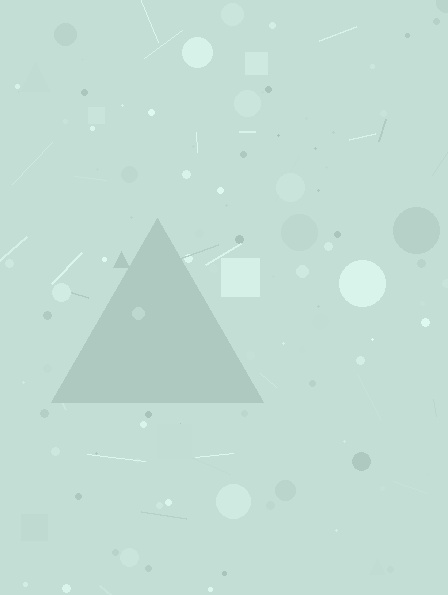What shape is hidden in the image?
A triangle is hidden in the image.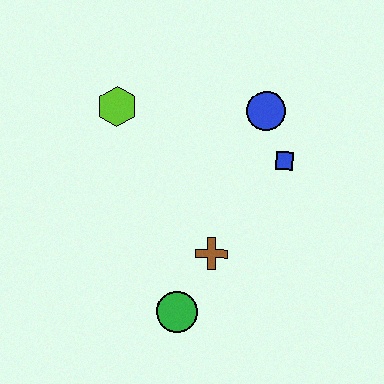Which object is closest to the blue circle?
The blue square is closest to the blue circle.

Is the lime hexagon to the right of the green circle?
No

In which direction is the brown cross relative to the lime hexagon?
The brown cross is below the lime hexagon.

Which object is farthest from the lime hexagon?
The green circle is farthest from the lime hexagon.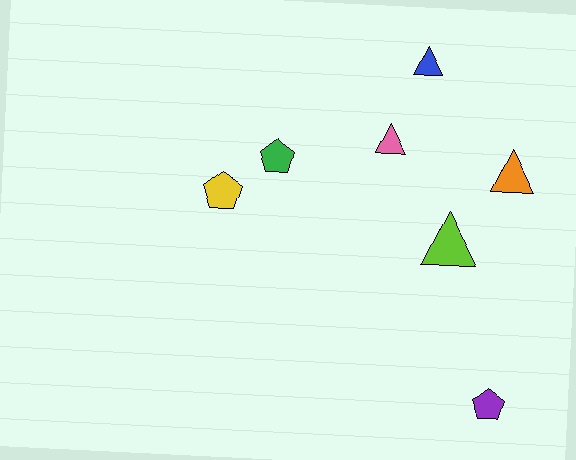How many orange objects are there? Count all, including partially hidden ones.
There is 1 orange object.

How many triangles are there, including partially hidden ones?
There are 4 triangles.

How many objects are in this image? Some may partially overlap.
There are 7 objects.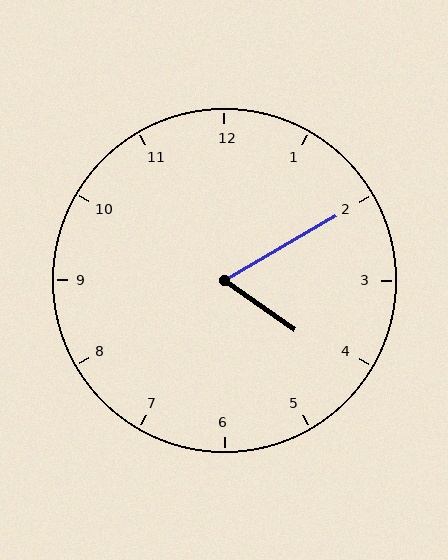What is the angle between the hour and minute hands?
Approximately 65 degrees.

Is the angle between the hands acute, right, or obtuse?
It is acute.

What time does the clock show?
4:10.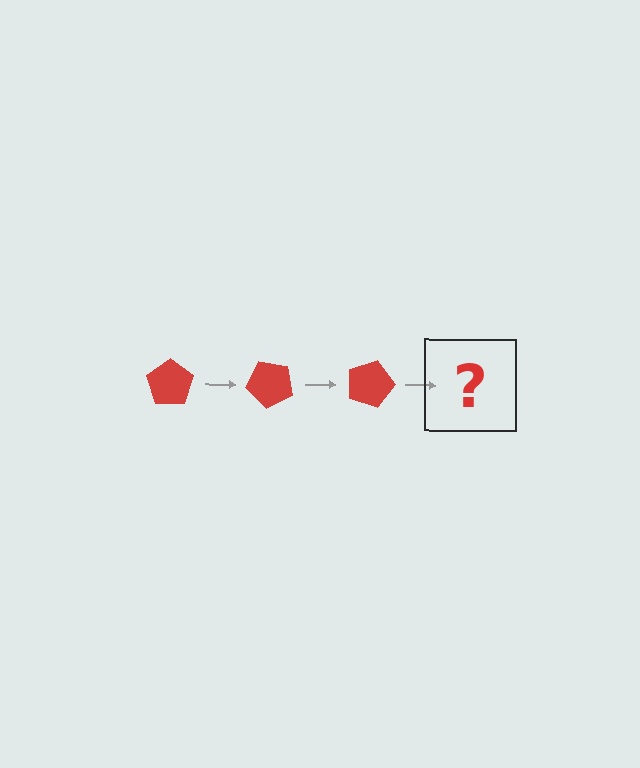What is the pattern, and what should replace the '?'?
The pattern is that the pentagon rotates 45 degrees each step. The '?' should be a red pentagon rotated 135 degrees.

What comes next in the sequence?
The next element should be a red pentagon rotated 135 degrees.